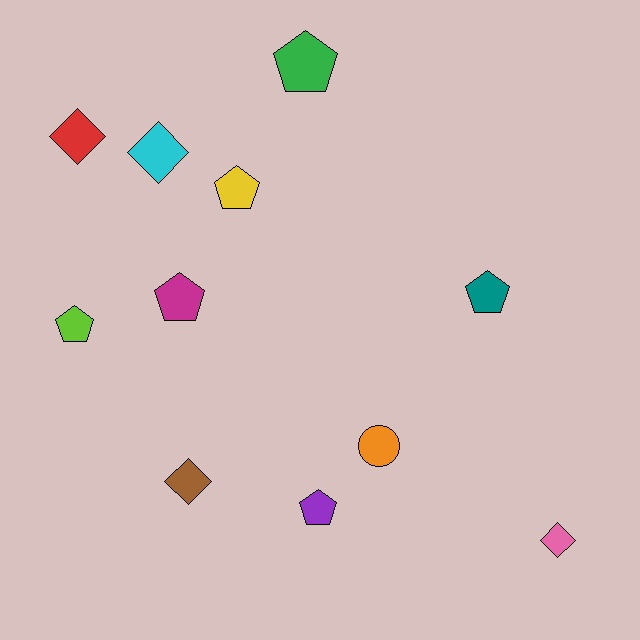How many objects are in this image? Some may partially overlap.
There are 11 objects.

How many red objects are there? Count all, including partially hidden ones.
There is 1 red object.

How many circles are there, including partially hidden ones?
There is 1 circle.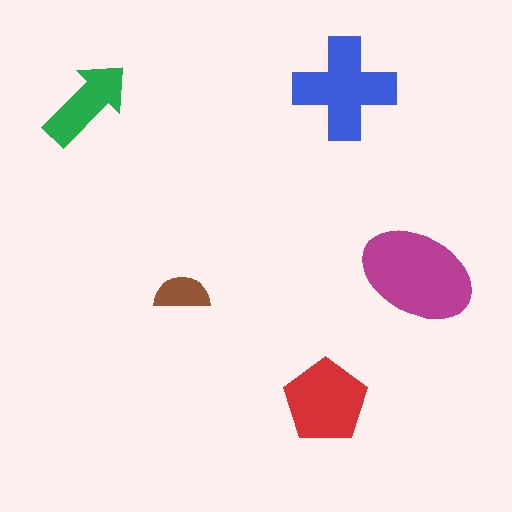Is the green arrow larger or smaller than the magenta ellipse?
Smaller.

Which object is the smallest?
The brown semicircle.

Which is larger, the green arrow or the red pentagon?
The red pentagon.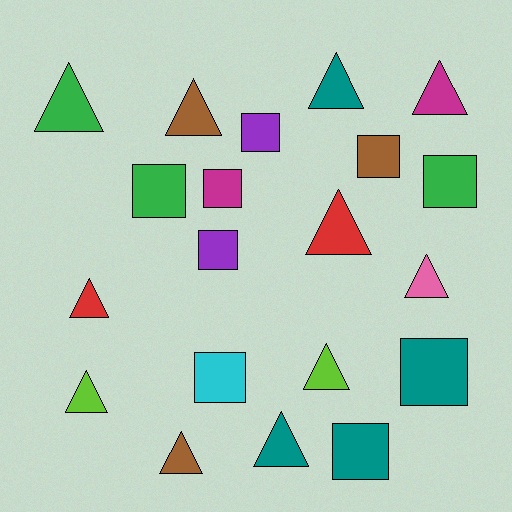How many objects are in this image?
There are 20 objects.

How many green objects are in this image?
There are 3 green objects.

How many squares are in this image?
There are 9 squares.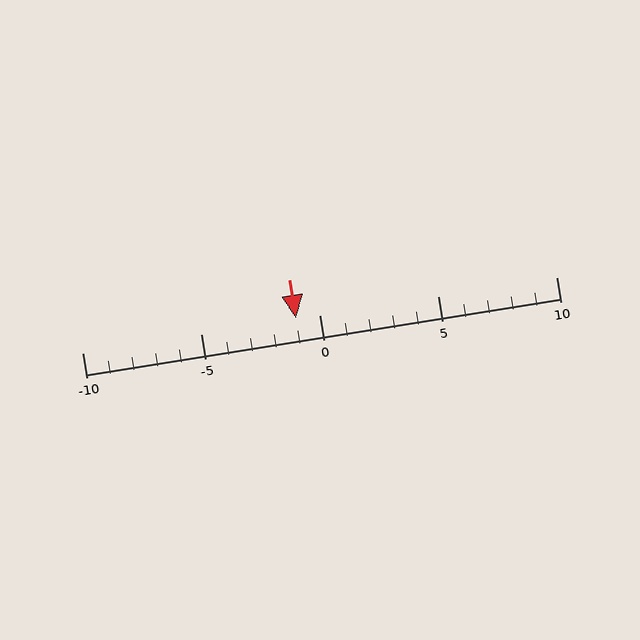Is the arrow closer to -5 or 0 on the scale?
The arrow is closer to 0.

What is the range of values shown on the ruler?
The ruler shows values from -10 to 10.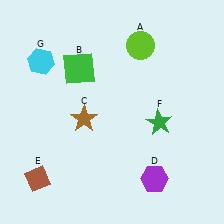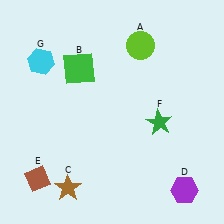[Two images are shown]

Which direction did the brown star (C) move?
The brown star (C) moved down.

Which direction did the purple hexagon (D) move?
The purple hexagon (D) moved right.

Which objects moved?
The objects that moved are: the brown star (C), the purple hexagon (D).